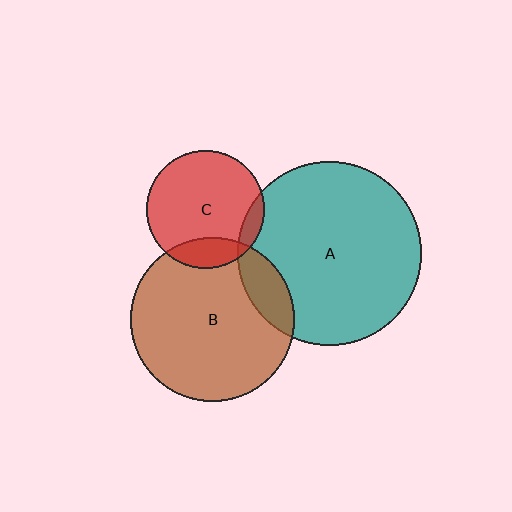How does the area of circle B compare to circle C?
Approximately 1.9 times.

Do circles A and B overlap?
Yes.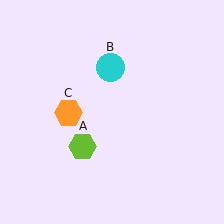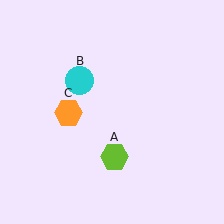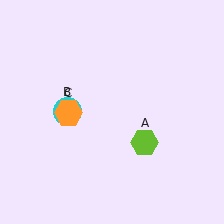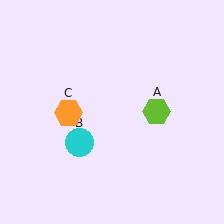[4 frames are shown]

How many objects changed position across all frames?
2 objects changed position: lime hexagon (object A), cyan circle (object B).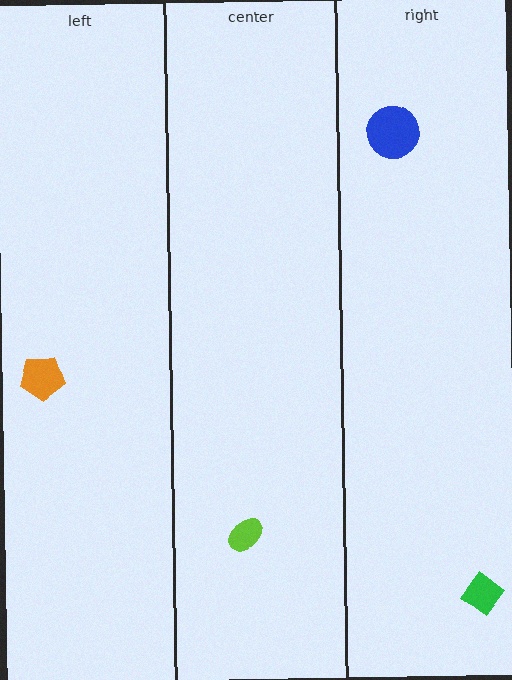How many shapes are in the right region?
2.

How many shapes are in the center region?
1.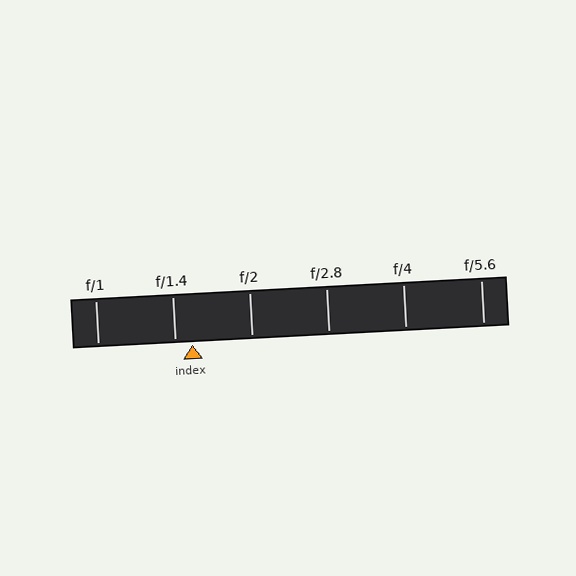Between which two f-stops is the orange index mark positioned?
The index mark is between f/1.4 and f/2.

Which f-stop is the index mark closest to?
The index mark is closest to f/1.4.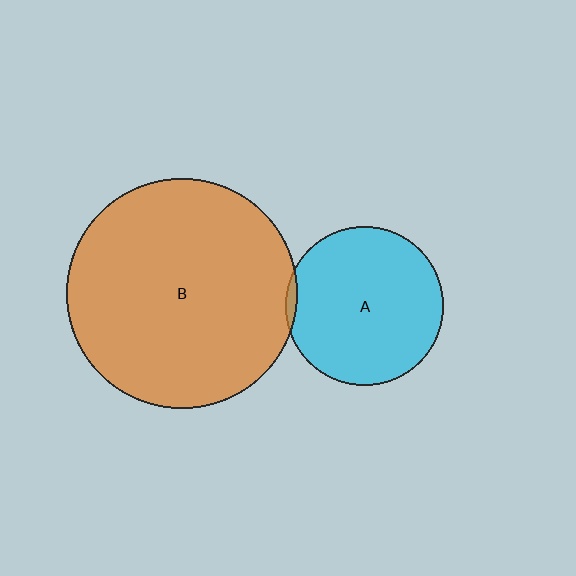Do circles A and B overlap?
Yes.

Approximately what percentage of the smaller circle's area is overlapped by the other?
Approximately 5%.